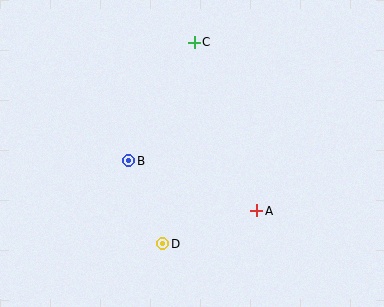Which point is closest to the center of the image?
Point B at (129, 161) is closest to the center.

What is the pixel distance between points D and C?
The distance between D and C is 204 pixels.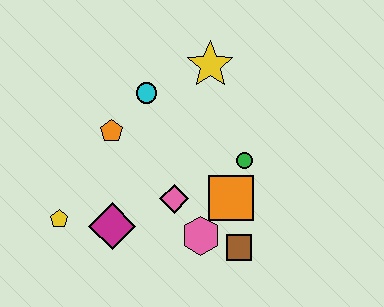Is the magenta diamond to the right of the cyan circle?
No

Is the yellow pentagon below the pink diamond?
Yes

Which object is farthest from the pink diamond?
The yellow star is farthest from the pink diamond.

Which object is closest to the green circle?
The orange square is closest to the green circle.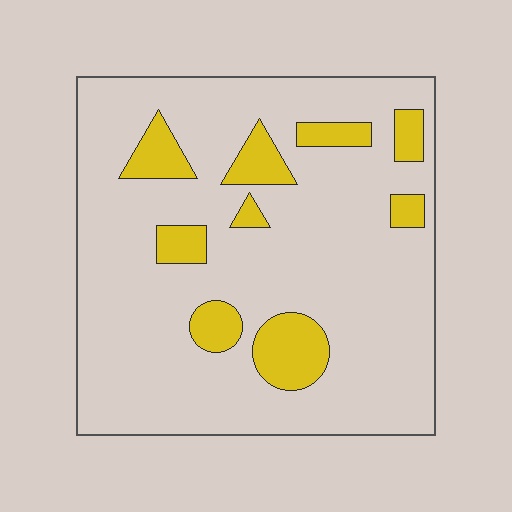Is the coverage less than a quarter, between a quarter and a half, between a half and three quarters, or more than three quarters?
Less than a quarter.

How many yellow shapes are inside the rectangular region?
9.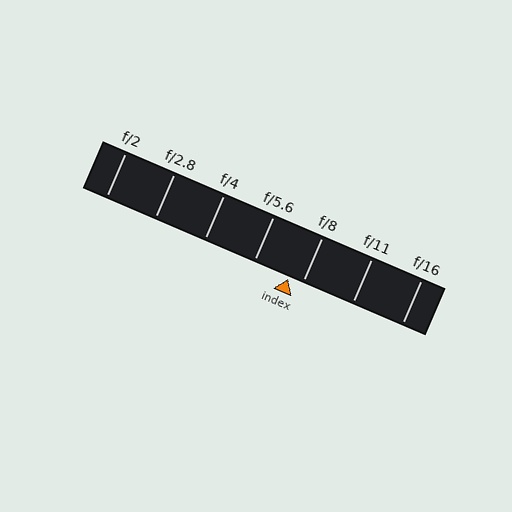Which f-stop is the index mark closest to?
The index mark is closest to f/8.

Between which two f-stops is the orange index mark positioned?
The index mark is between f/5.6 and f/8.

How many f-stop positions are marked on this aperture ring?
There are 7 f-stop positions marked.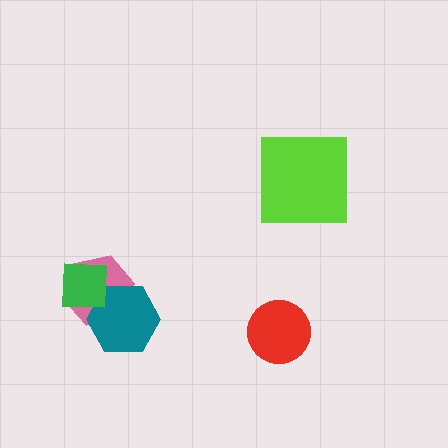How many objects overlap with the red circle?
0 objects overlap with the red circle.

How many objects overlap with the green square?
2 objects overlap with the green square.